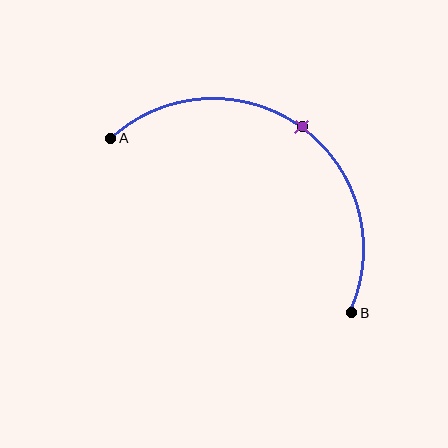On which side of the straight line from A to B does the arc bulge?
The arc bulges above and to the right of the straight line connecting A and B.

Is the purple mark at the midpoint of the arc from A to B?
Yes. The purple mark lies on the arc at equal arc-length from both A and B — it is the arc midpoint.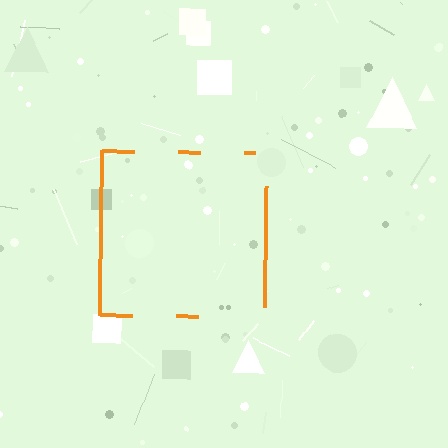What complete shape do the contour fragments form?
The contour fragments form a square.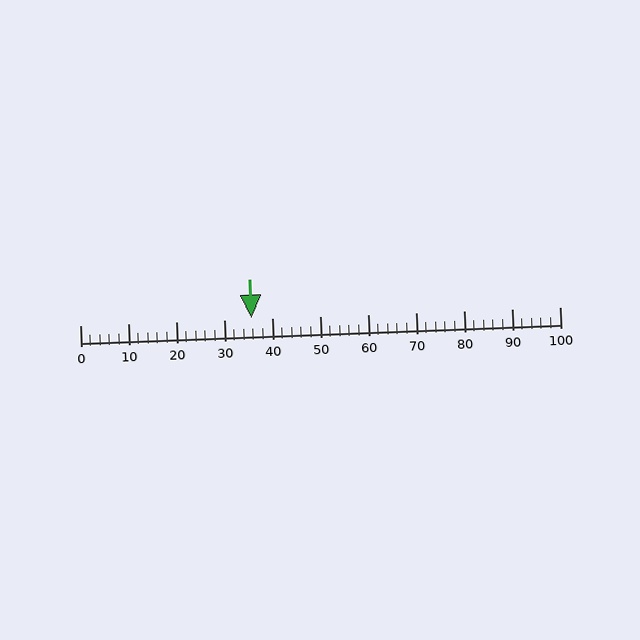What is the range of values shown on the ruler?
The ruler shows values from 0 to 100.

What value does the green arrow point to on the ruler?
The green arrow points to approximately 36.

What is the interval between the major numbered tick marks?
The major tick marks are spaced 10 units apart.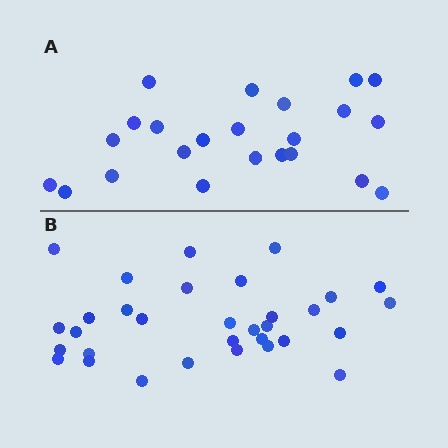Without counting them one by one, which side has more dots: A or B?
Region B (the bottom region) has more dots.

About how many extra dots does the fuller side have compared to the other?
Region B has roughly 8 or so more dots than region A.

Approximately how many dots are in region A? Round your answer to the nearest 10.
About 20 dots. (The exact count is 23, which rounds to 20.)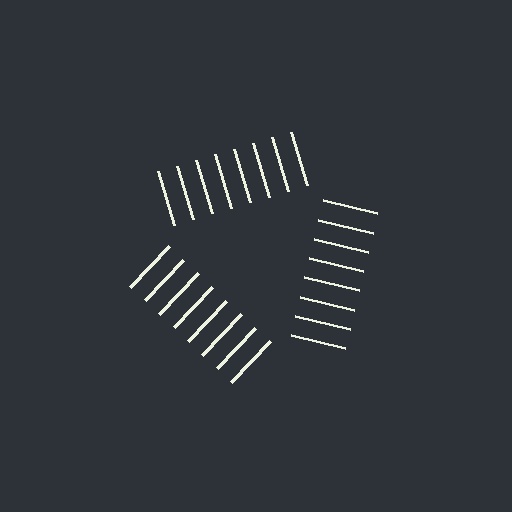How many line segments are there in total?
24 — 8 along each of the 3 edges.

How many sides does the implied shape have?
3 sides — the line-ends trace a triangle.